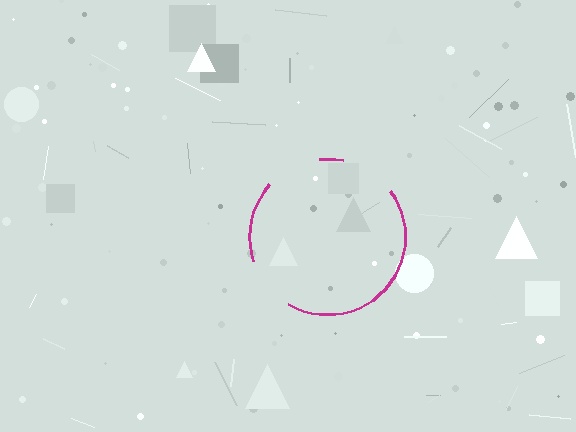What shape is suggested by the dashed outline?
The dashed outline suggests a circle.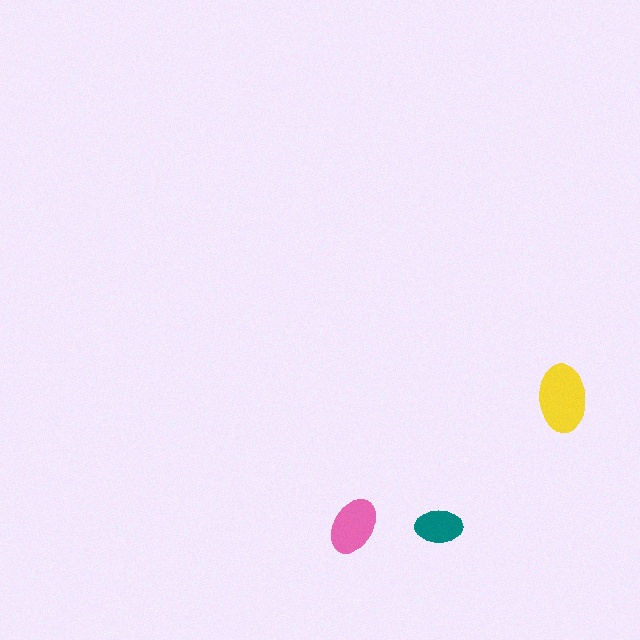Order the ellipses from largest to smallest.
the yellow one, the pink one, the teal one.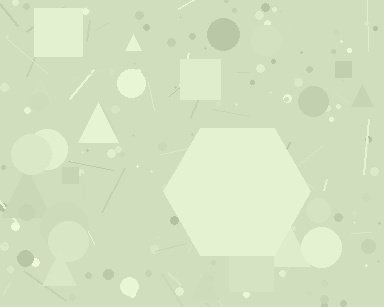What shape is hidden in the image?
A hexagon is hidden in the image.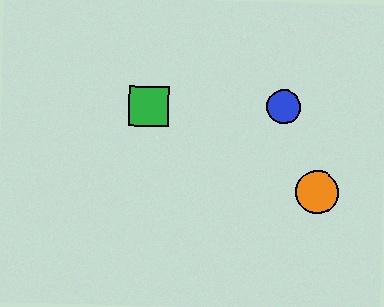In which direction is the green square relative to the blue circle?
The green square is to the left of the blue circle.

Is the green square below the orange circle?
No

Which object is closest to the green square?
The blue circle is closest to the green square.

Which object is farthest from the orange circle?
The green square is farthest from the orange circle.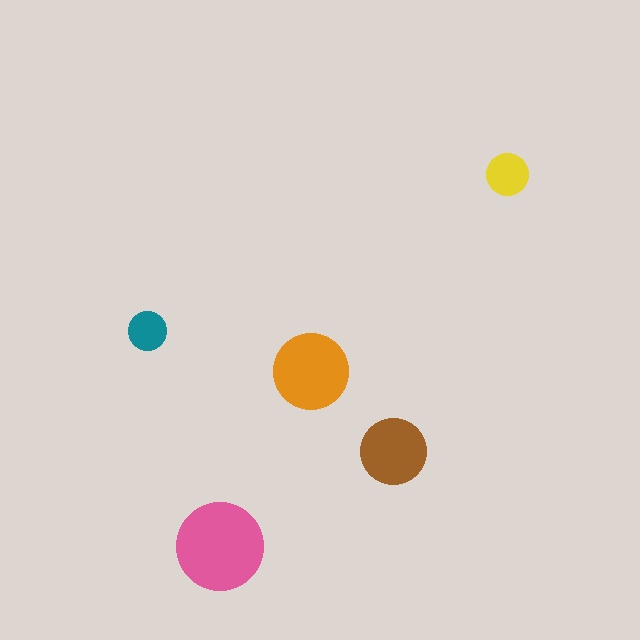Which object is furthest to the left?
The teal circle is leftmost.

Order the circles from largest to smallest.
the pink one, the orange one, the brown one, the yellow one, the teal one.